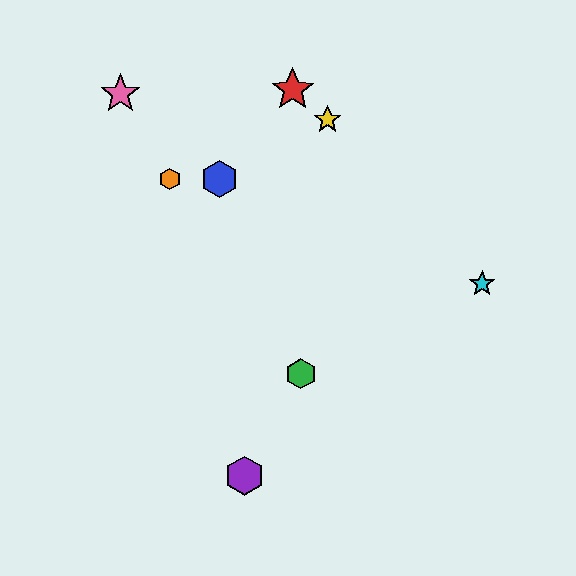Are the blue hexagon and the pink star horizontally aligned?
No, the blue hexagon is at y≈179 and the pink star is at y≈94.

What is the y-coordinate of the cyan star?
The cyan star is at y≈284.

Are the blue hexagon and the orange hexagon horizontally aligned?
Yes, both are at y≈179.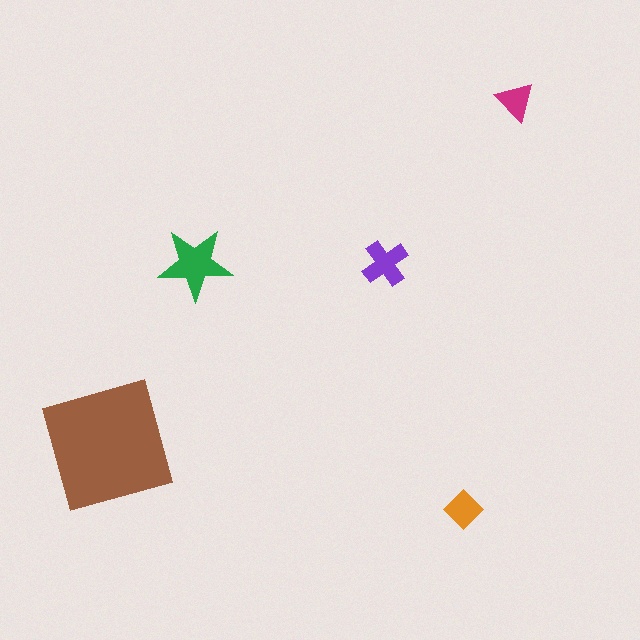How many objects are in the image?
There are 5 objects in the image.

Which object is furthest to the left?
The brown square is leftmost.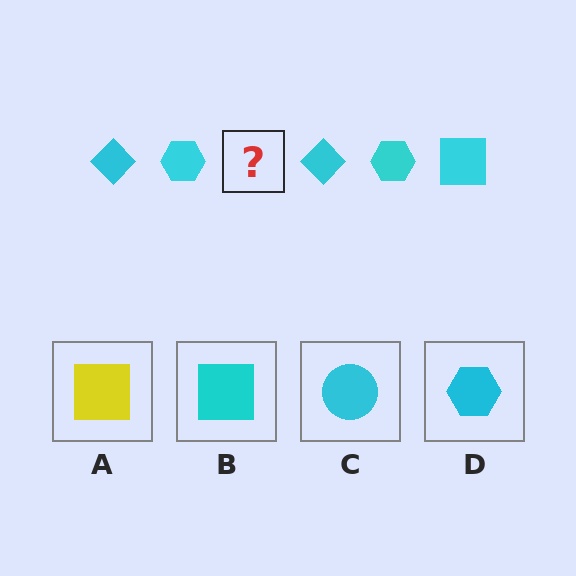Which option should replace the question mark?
Option B.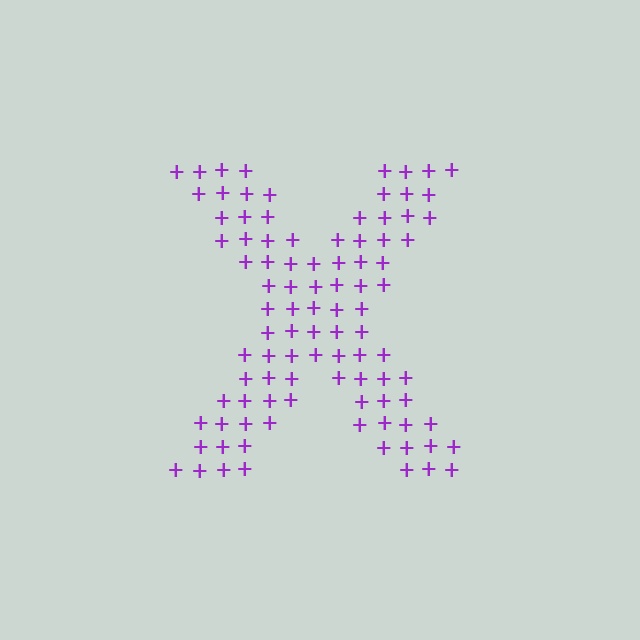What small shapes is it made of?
It is made of small plus signs.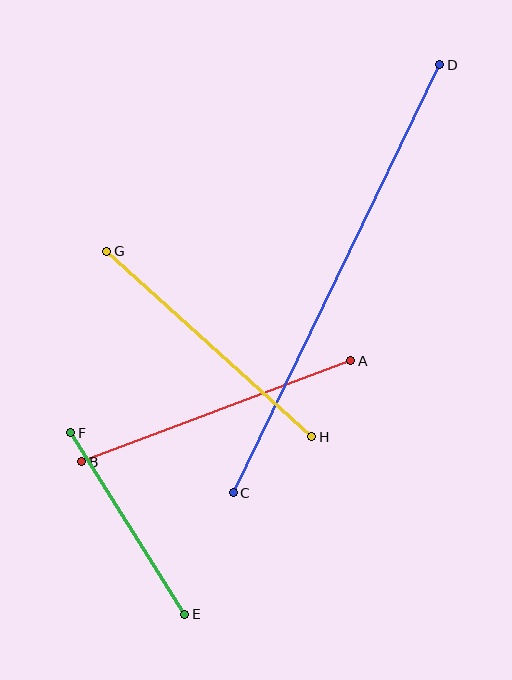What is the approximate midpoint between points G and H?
The midpoint is at approximately (209, 344) pixels.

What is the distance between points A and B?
The distance is approximately 287 pixels.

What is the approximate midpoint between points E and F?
The midpoint is at approximately (128, 524) pixels.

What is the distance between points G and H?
The distance is approximately 276 pixels.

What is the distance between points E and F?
The distance is approximately 215 pixels.